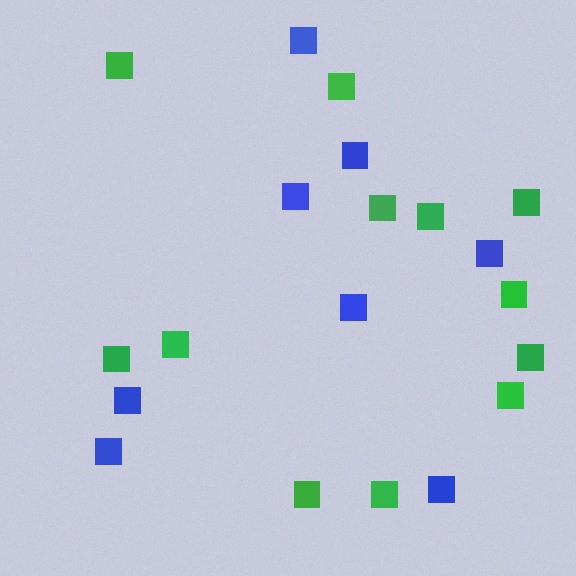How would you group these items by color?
There are 2 groups: one group of blue squares (8) and one group of green squares (12).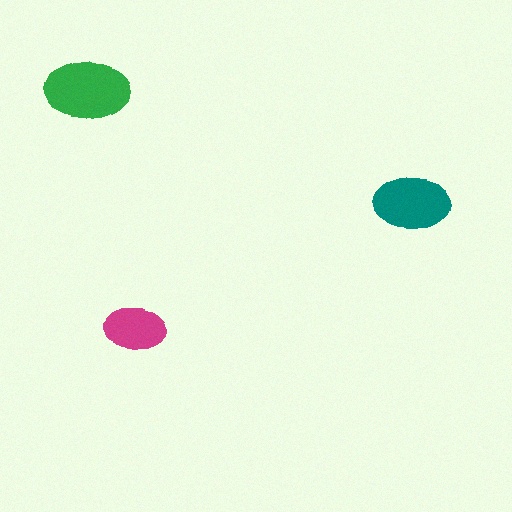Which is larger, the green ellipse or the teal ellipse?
The green one.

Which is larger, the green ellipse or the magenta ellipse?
The green one.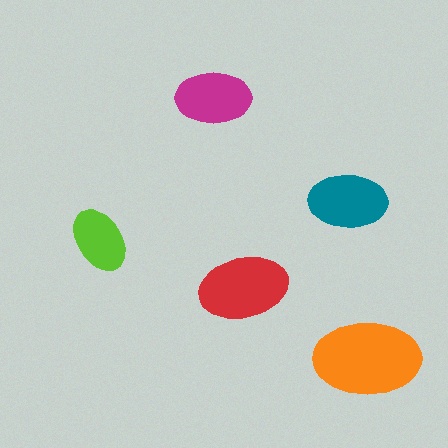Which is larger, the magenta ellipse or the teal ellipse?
The teal one.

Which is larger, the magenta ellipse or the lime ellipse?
The magenta one.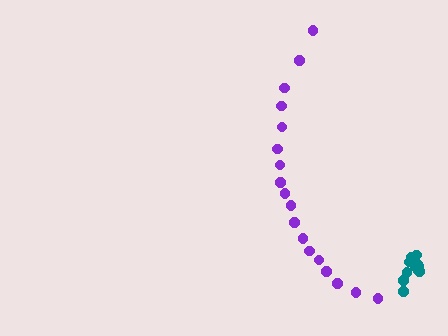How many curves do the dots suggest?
There are 2 distinct paths.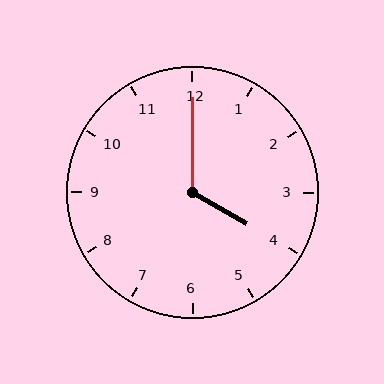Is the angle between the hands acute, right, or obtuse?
It is obtuse.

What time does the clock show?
4:00.